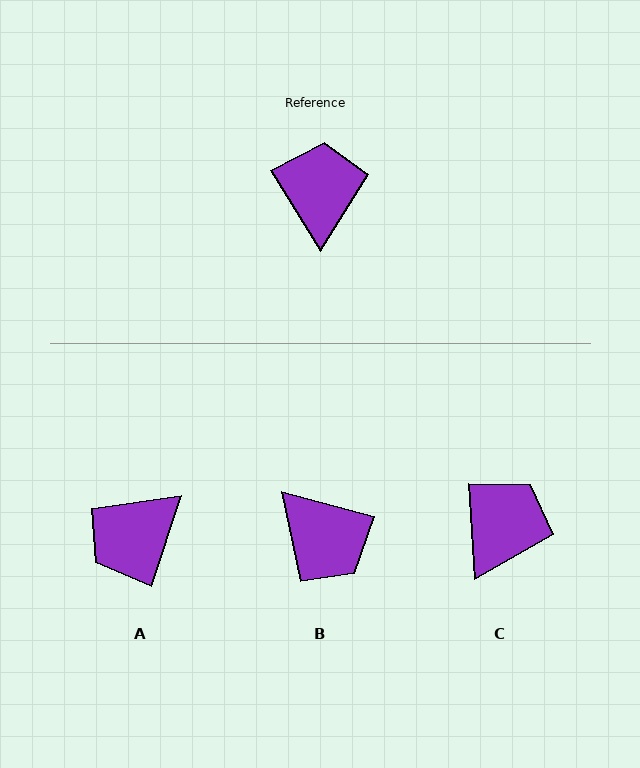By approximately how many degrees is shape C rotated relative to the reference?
Approximately 28 degrees clockwise.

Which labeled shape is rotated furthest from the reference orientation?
B, about 137 degrees away.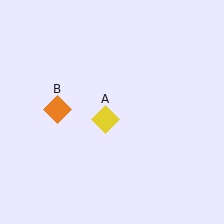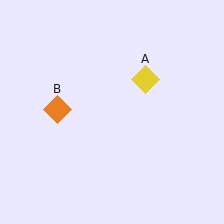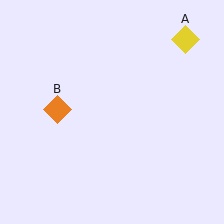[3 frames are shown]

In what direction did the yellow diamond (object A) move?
The yellow diamond (object A) moved up and to the right.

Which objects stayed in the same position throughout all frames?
Orange diamond (object B) remained stationary.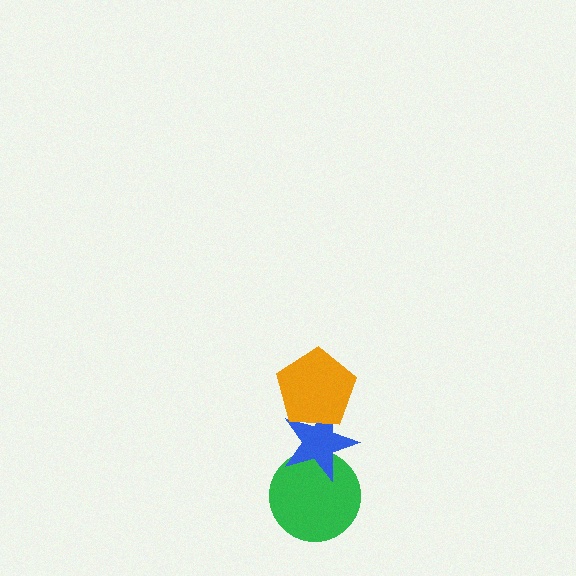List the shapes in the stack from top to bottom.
From top to bottom: the orange pentagon, the blue star, the green circle.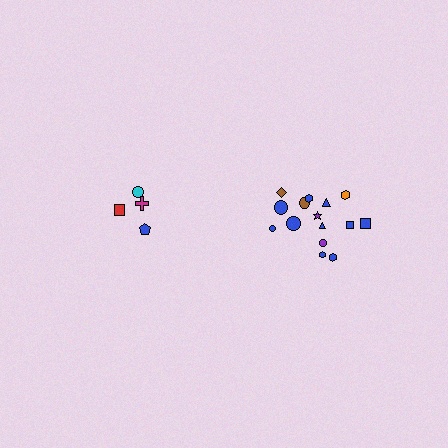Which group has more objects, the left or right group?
The right group.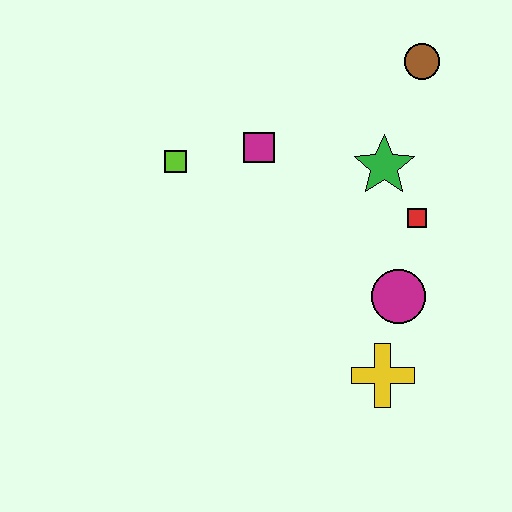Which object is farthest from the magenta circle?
The lime square is farthest from the magenta circle.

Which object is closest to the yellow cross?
The magenta circle is closest to the yellow cross.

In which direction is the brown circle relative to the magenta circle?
The brown circle is above the magenta circle.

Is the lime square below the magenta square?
Yes